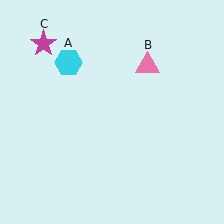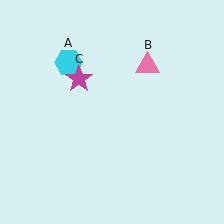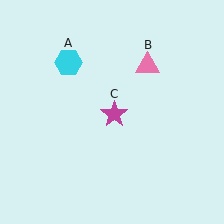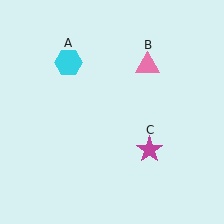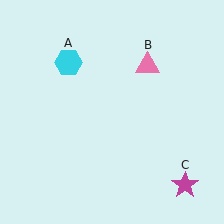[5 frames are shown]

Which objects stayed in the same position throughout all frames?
Cyan hexagon (object A) and pink triangle (object B) remained stationary.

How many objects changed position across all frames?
1 object changed position: magenta star (object C).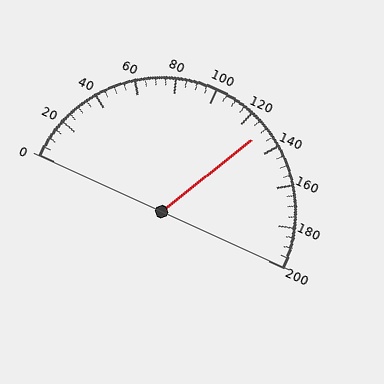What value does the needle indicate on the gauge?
The needle indicates approximately 130.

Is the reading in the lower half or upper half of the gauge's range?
The reading is in the upper half of the range (0 to 200).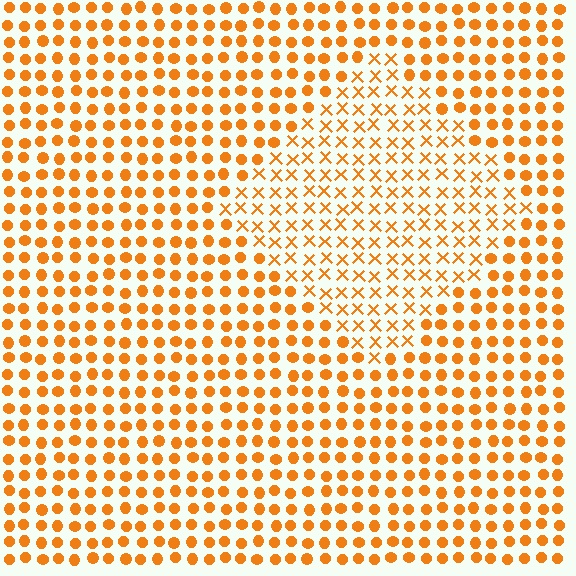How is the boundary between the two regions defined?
The boundary is defined by a change in element shape: X marks inside vs. circles outside. All elements share the same color and spacing.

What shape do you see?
I see a diamond.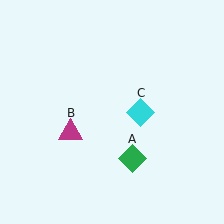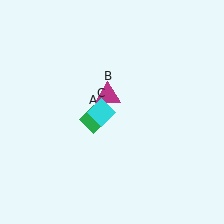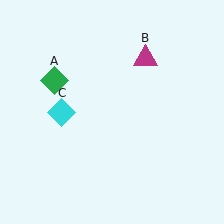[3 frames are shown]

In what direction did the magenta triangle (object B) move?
The magenta triangle (object B) moved up and to the right.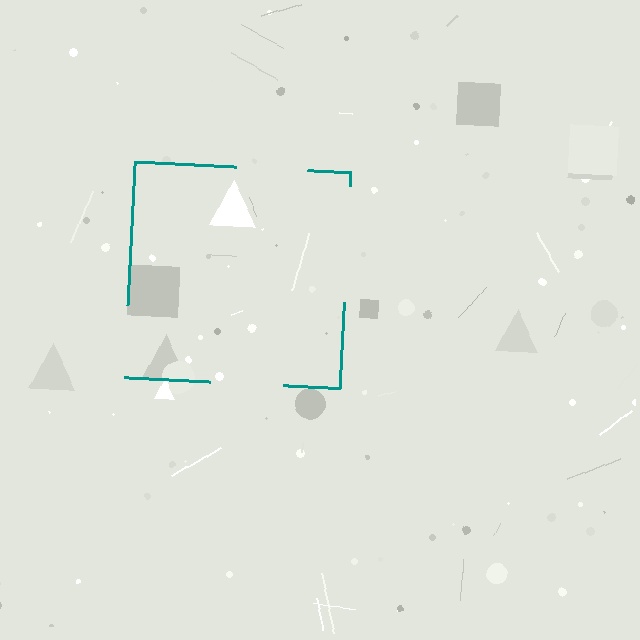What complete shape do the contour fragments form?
The contour fragments form a square.